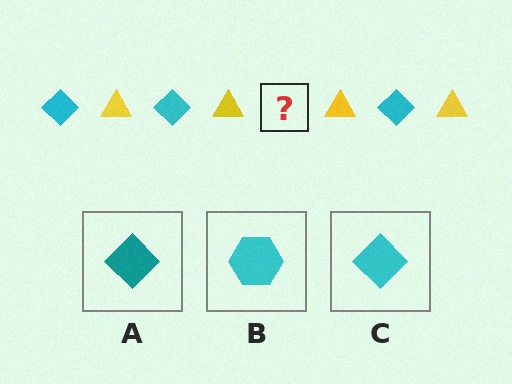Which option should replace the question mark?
Option C.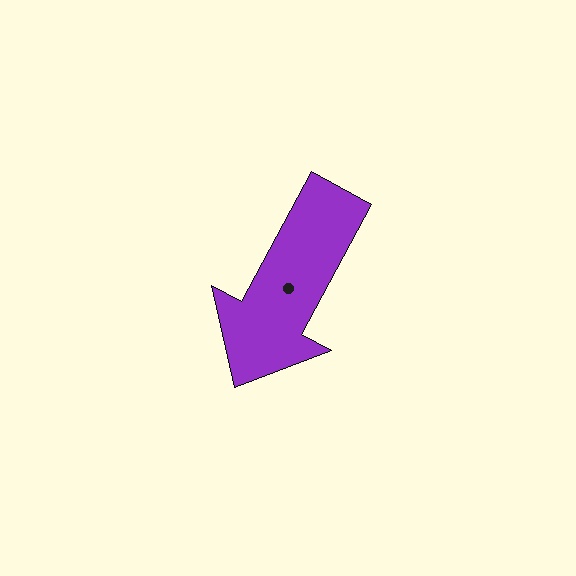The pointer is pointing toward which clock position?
Roughly 7 o'clock.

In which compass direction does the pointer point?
Southwest.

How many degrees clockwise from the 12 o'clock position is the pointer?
Approximately 208 degrees.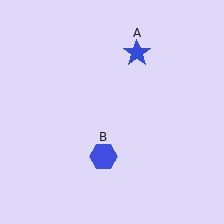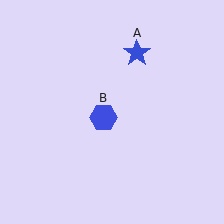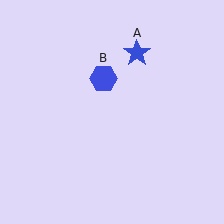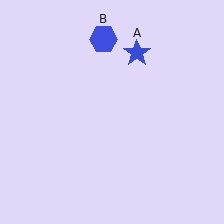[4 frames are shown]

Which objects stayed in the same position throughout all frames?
Blue star (object A) remained stationary.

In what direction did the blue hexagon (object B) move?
The blue hexagon (object B) moved up.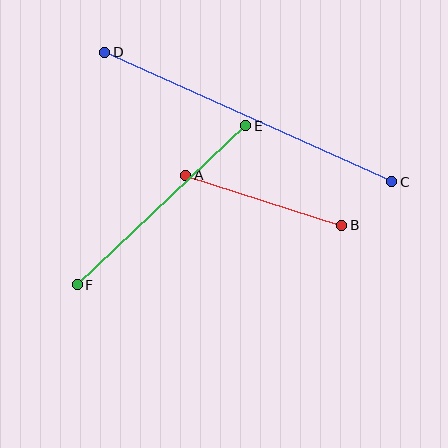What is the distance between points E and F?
The distance is approximately 232 pixels.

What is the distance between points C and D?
The distance is approximately 315 pixels.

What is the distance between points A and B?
The distance is approximately 164 pixels.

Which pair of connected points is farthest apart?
Points C and D are farthest apart.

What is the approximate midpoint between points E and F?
The midpoint is at approximately (161, 205) pixels.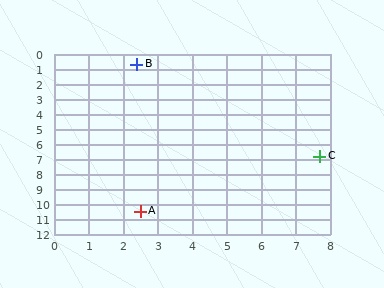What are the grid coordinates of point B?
Point B is at approximately (2.4, 0.7).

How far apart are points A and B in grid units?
Points A and B are about 9.8 grid units apart.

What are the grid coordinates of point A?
Point A is at approximately (2.5, 10.5).